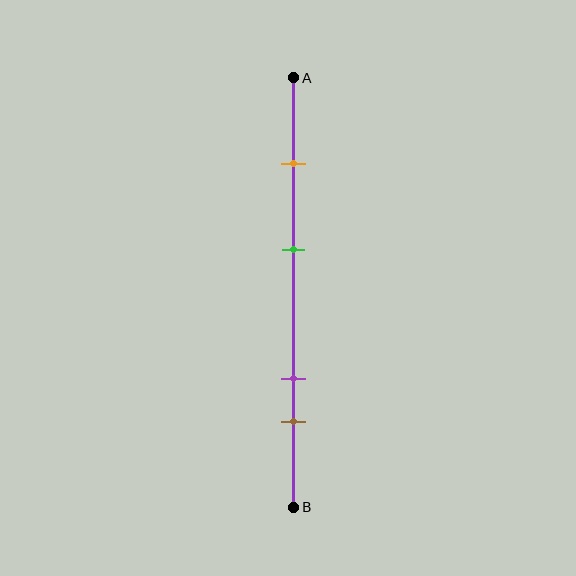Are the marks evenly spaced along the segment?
No, the marks are not evenly spaced.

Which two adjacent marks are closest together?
The purple and brown marks are the closest adjacent pair.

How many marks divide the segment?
There are 4 marks dividing the segment.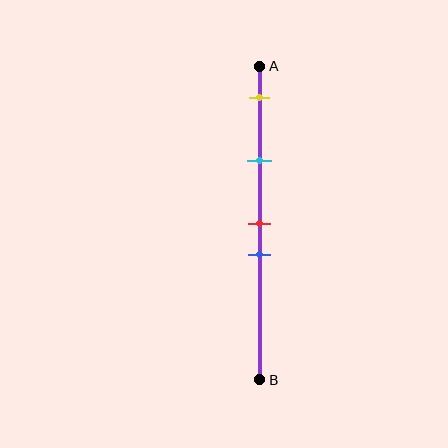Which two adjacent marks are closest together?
The red and blue marks are the closest adjacent pair.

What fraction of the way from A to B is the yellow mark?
The yellow mark is approximately 10% (0.1) of the way from A to B.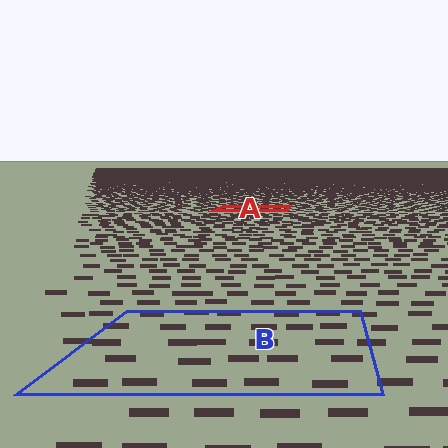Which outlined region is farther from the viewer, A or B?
Region A is farther from the viewer — the texture elements inside it appear smaller and more densely packed.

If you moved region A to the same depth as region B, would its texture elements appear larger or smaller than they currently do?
They would appear larger. At a closer depth, the same texture elements are projected at a bigger on-screen size.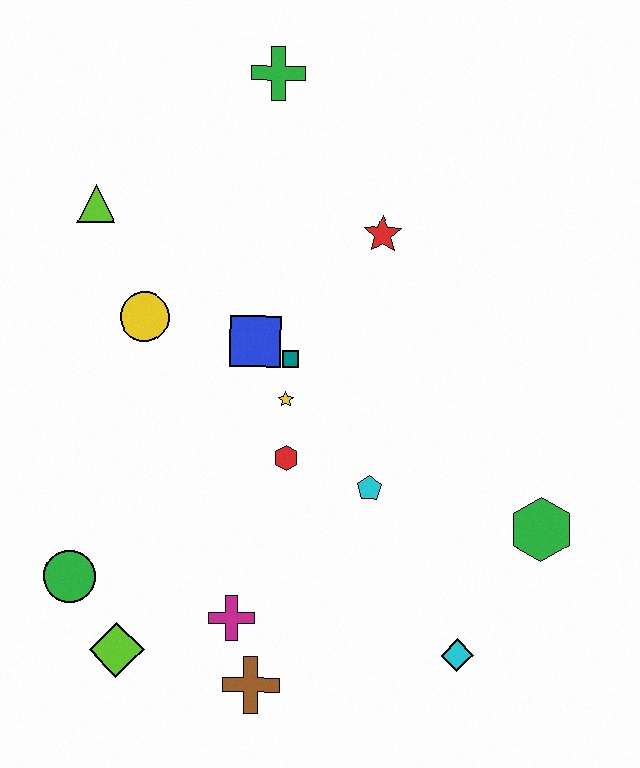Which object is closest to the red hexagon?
The yellow star is closest to the red hexagon.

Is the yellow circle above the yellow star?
Yes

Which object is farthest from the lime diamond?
The green cross is farthest from the lime diamond.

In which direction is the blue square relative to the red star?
The blue square is to the left of the red star.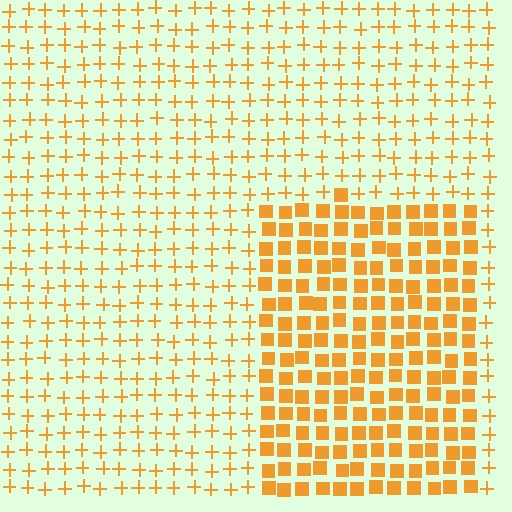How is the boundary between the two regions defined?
The boundary is defined by a change in element shape: squares inside vs. plus signs outside. All elements share the same color and spacing.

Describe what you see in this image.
The image is filled with small orange elements arranged in a uniform grid. A rectangle-shaped region contains squares, while the surrounding area contains plus signs. The boundary is defined purely by the change in element shape.